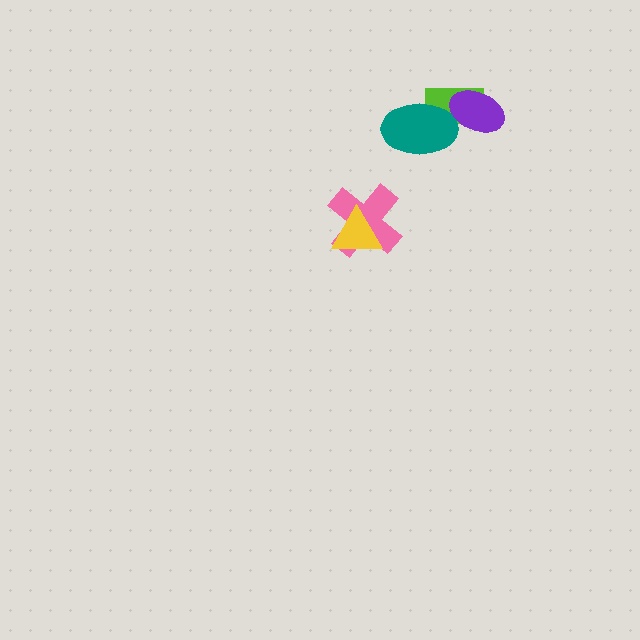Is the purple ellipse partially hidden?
No, no other shape covers it.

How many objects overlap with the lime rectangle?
2 objects overlap with the lime rectangle.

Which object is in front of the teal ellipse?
The purple ellipse is in front of the teal ellipse.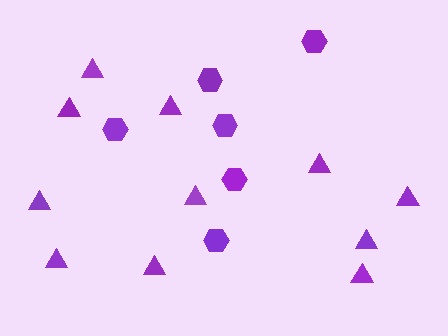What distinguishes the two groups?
There are 2 groups: one group of hexagons (6) and one group of triangles (11).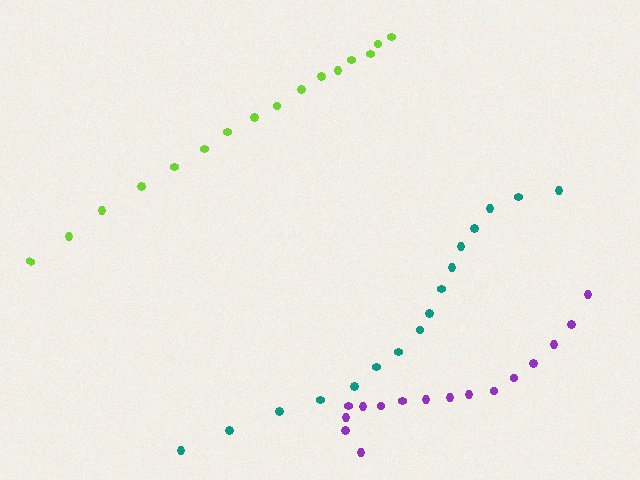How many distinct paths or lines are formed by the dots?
There are 3 distinct paths.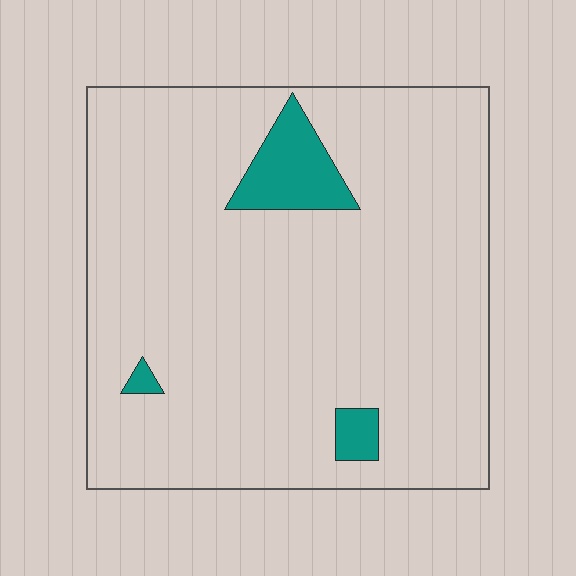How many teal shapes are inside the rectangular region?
3.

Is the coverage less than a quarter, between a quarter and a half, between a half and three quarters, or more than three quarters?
Less than a quarter.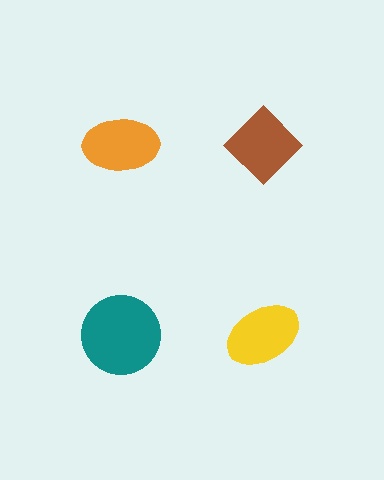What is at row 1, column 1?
An orange ellipse.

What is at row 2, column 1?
A teal circle.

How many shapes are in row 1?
2 shapes.